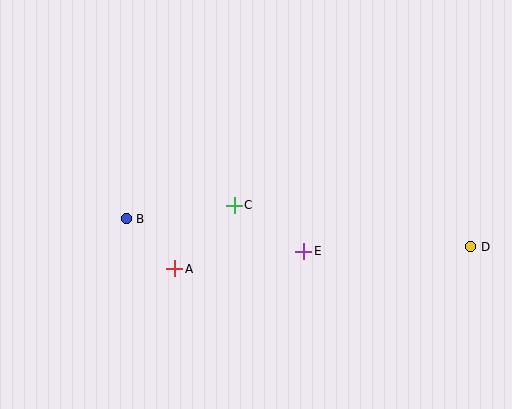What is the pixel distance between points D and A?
The distance between D and A is 297 pixels.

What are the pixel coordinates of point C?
Point C is at (234, 205).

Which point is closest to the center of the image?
Point C at (234, 205) is closest to the center.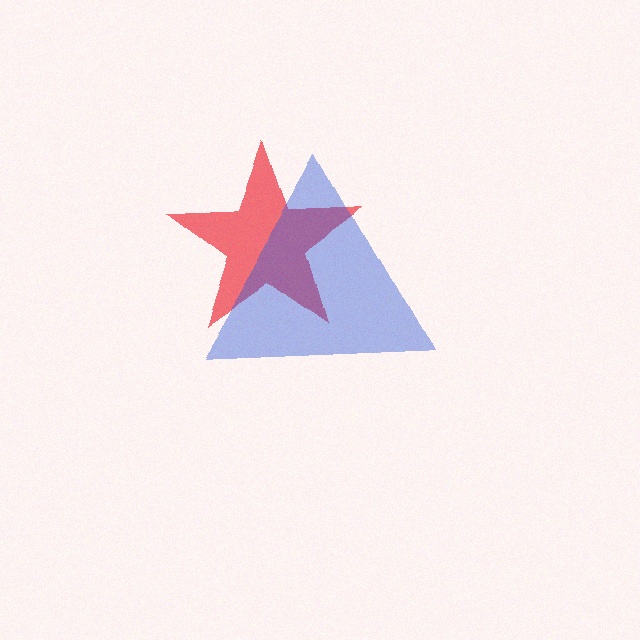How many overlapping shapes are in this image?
There are 2 overlapping shapes in the image.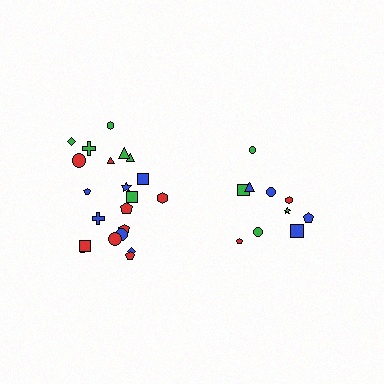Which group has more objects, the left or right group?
The left group.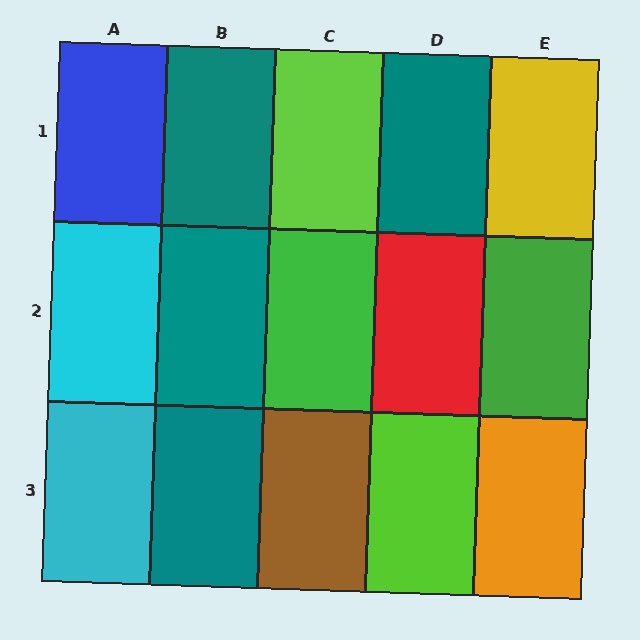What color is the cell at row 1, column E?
Yellow.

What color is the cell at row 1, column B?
Teal.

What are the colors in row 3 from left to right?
Cyan, teal, brown, lime, orange.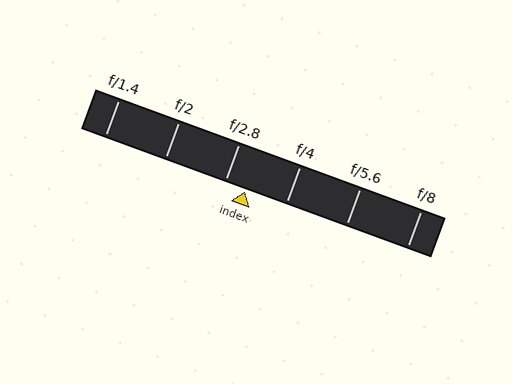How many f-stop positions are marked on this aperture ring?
There are 6 f-stop positions marked.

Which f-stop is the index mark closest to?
The index mark is closest to f/2.8.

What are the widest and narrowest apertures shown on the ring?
The widest aperture shown is f/1.4 and the narrowest is f/8.